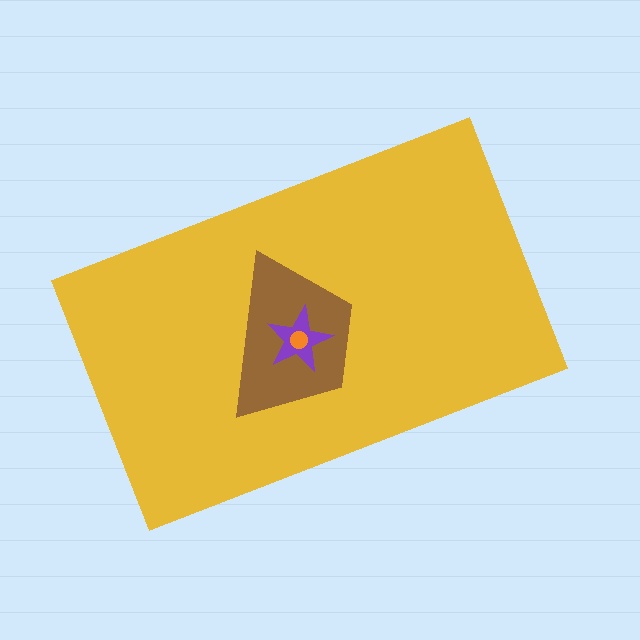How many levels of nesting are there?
4.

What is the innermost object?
The orange circle.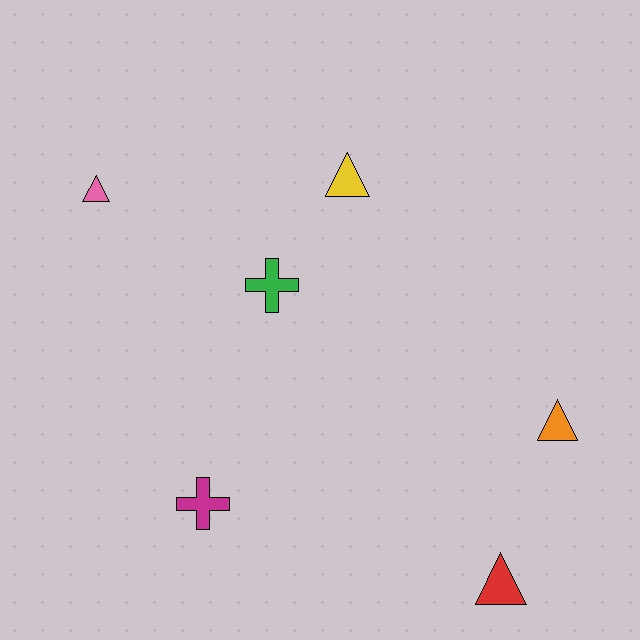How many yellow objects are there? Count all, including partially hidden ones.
There is 1 yellow object.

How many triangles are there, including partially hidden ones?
There are 4 triangles.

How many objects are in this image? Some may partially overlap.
There are 6 objects.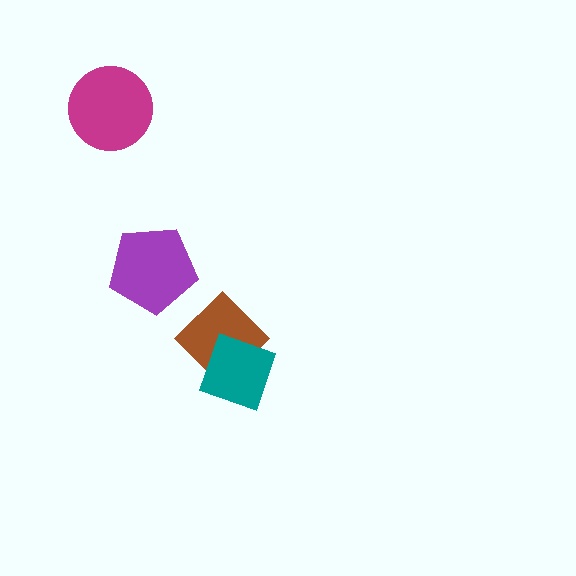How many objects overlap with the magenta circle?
0 objects overlap with the magenta circle.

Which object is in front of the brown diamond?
The teal diamond is in front of the brown diamond.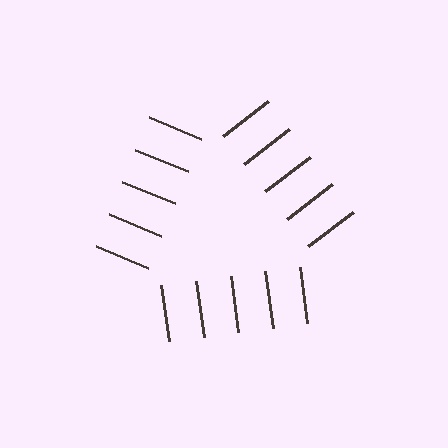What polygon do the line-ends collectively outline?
An illusory triangle — the line segments terminate on its edges but no continuous stroke is drawn.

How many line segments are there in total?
15 — 5 along each of the 3 edges.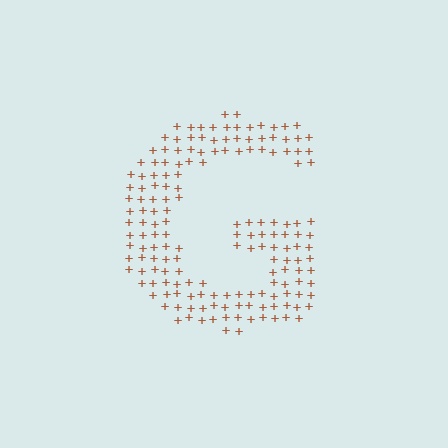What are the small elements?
The small elements are plus signs.